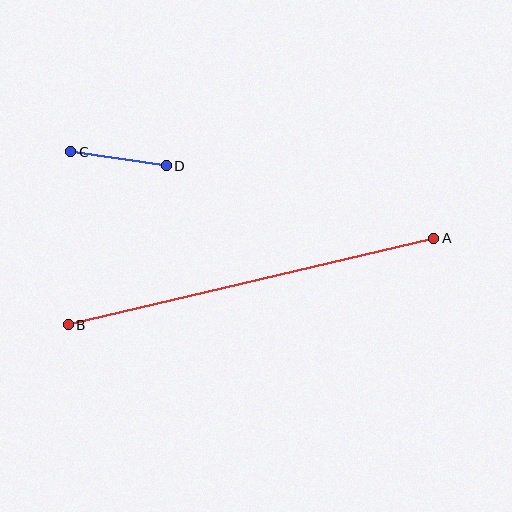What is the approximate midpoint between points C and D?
The midpoint is at approximately (118, 159) pixels.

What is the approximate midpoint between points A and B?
The midpoint is at approximately (251, 282) pixels.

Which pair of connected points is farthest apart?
Points A and B are farthest apart.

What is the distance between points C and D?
The distance is approximately 97 pixels.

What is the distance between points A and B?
The distance is approximately 376 pixels.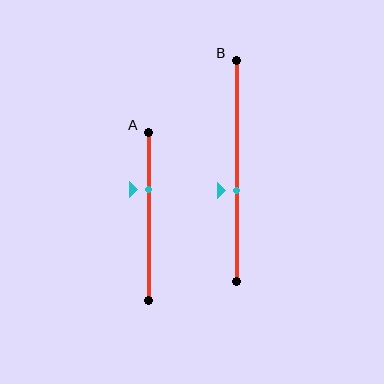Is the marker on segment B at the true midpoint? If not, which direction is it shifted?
No, the marker on segment B is shifted downward by about 9% of the segment length.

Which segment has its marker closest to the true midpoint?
Segment B has its marker closest to the true midpoint.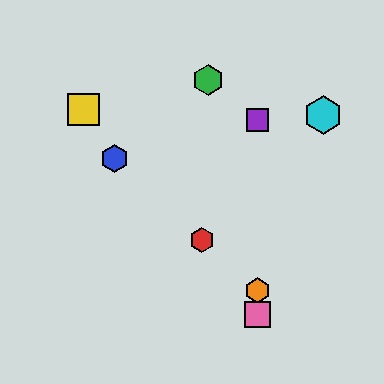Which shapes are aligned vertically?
The purple square, the orange hexagon, the pink square are aligned vertically.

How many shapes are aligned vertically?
3 shapes (the purple square, the orange hexagon, the pink square) are aligned vertically.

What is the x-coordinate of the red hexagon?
The red hexagon is at x≈202.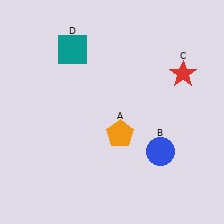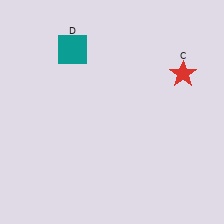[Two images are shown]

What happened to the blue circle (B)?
The blue circle (B) was removed in Image 2. It was in the bottom-right area of Image 1.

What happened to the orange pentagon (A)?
The orange pentagon (A) was removed in Image 2. It was in the bottom-right area of Image 1.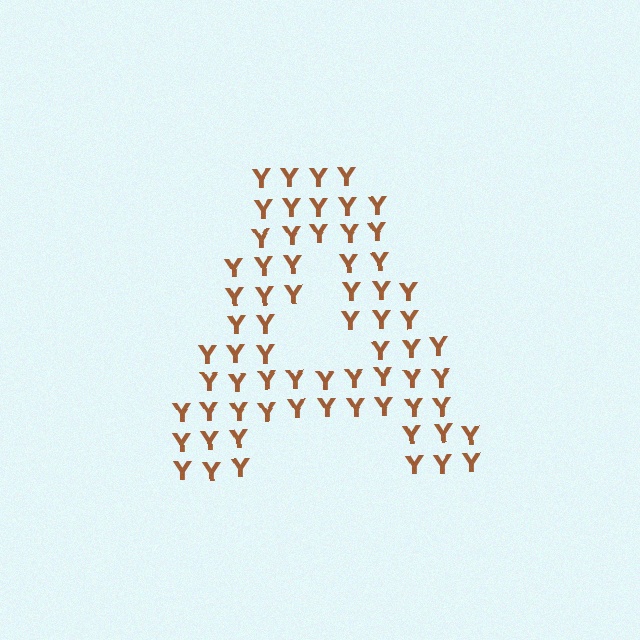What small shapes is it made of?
It is made of small letter Y's.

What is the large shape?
The large shape is the letter A.